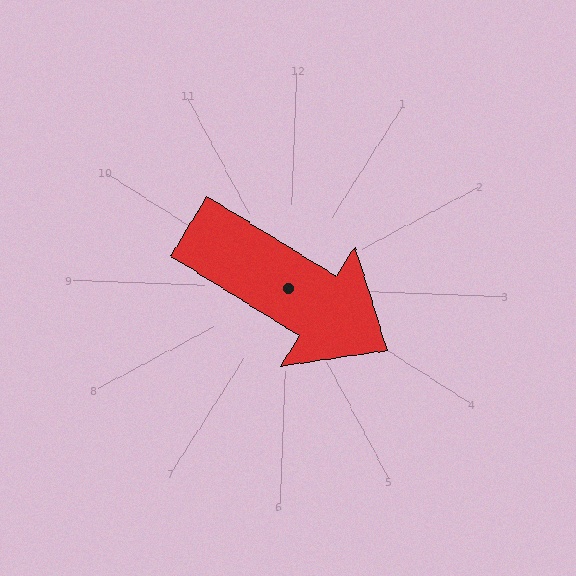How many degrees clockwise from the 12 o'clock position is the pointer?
Approximately 120 degrees.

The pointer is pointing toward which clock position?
Roughly 4 o'clock.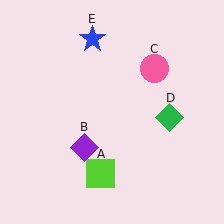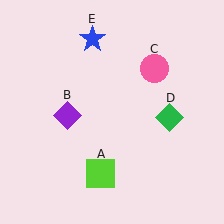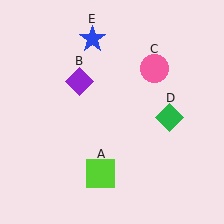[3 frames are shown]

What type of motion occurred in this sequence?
The purple diamond (object B) rotated clockwise around the center of the scene.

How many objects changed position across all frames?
1 object changed position: purple diamond (object B).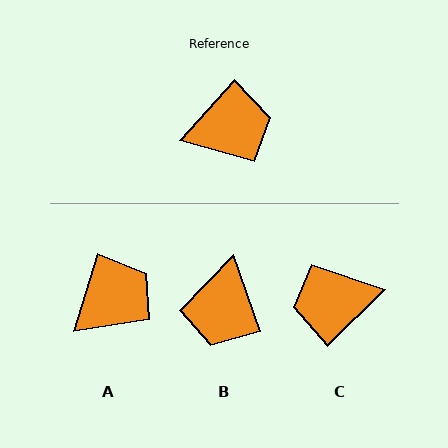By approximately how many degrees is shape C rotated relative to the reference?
Approximately 177 degrees counter-clockwise.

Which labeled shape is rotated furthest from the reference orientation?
C, about 177 degrees away.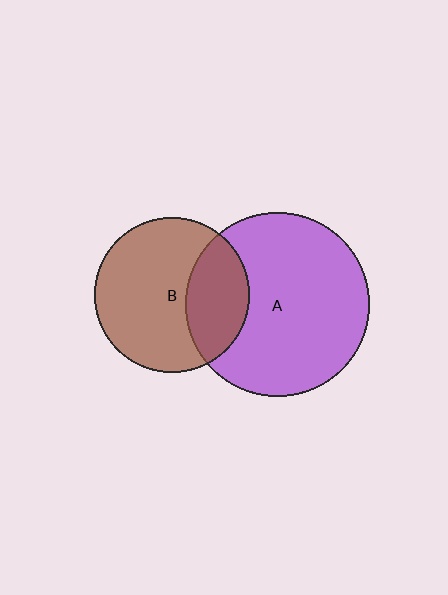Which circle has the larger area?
Circle A (purple).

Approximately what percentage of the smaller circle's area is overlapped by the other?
Approximately 30%.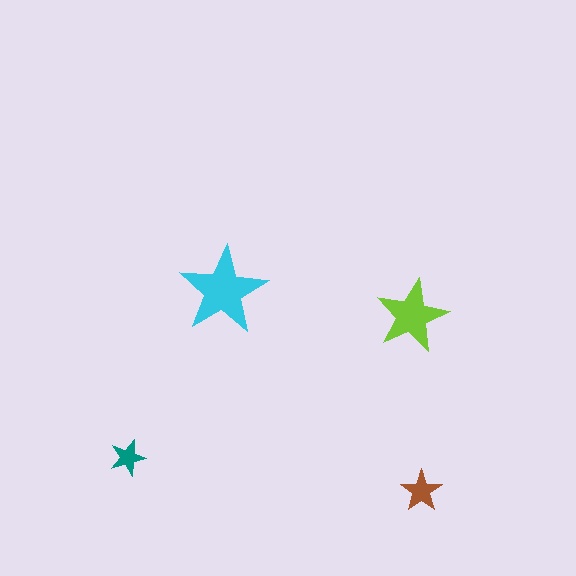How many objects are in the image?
There are 4 objects in the image.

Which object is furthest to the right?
The brown star is rightmost.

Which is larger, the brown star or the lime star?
The lime one.